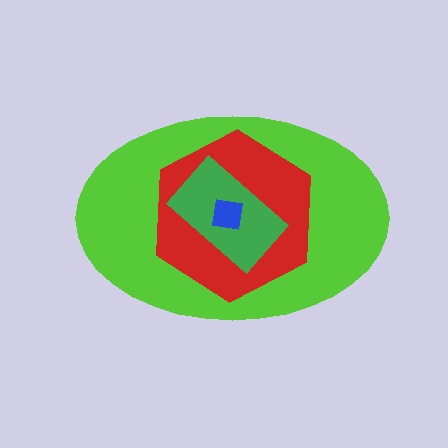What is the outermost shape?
The lime ellipse.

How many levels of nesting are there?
4.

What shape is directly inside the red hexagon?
The green rectangle.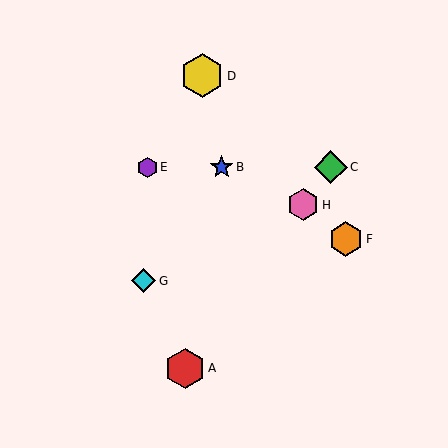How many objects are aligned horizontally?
3 objects (B, C, E) are aligned horizontally.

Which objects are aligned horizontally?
Objects B, C, E are aligned horizontally.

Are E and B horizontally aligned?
Yes, both are at y≈167.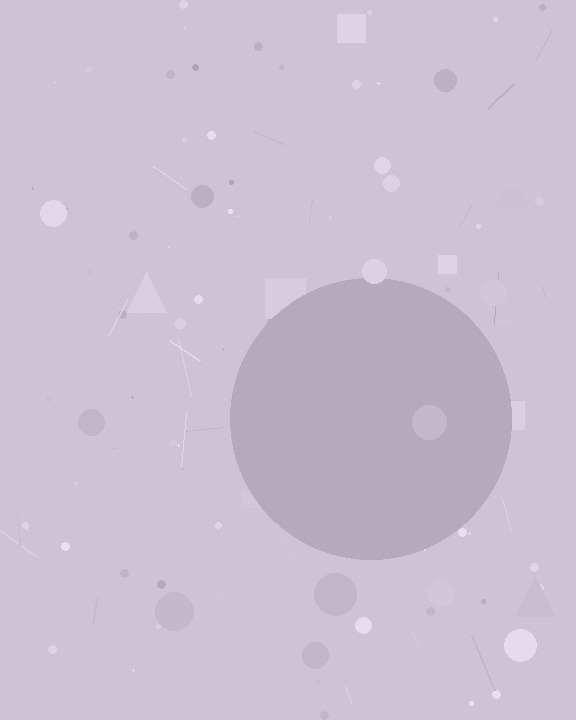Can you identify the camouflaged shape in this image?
The camouflaged shape is a circle.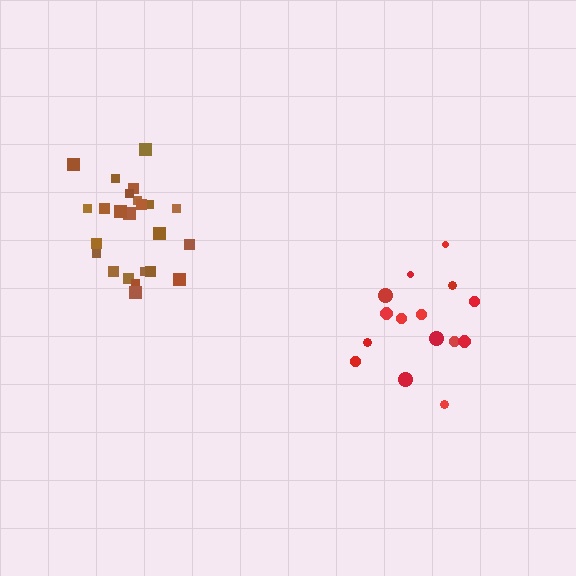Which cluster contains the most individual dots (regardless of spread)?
Brown (24).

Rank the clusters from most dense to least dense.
red, brown.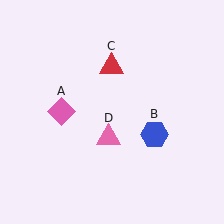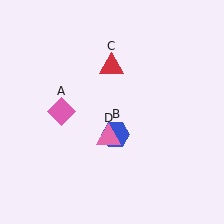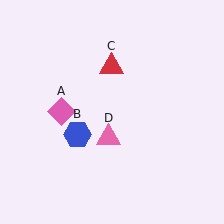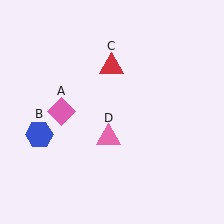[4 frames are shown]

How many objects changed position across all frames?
1 object changed position: blue hexagon (object B).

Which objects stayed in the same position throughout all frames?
Pink diamond (object A) and red triangle (object C) and pink triangle (object D) remained stationary.